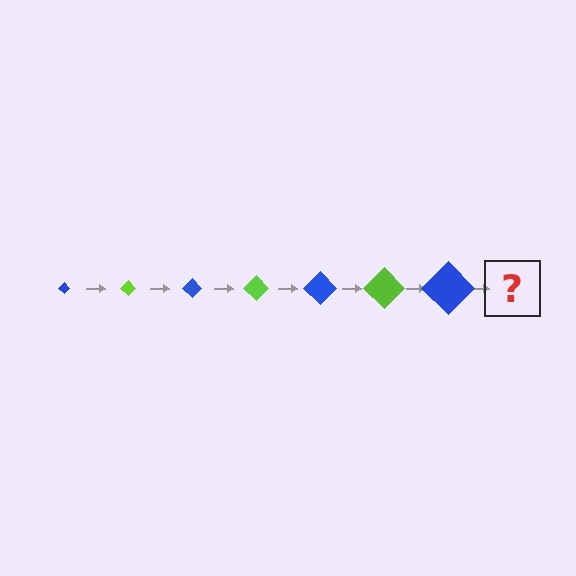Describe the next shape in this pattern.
It should be a lime diamond, larger than the previous one.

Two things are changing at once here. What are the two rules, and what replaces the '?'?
The two rules are that the diamond grows larger each step and the color cycles through blue and lime. The '?' should be a lime diamond, larger than the previous one.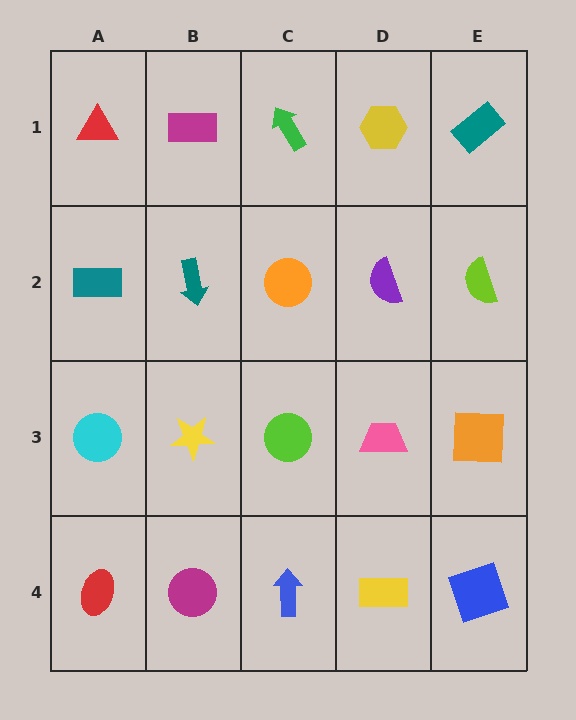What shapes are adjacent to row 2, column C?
A green arrow (row 1, column C), a lime circle (row 3, column C), a teal arrow (row 2, column B), a purple semicircle (row 2, column D).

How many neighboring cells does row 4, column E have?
2.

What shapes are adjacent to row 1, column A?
A teal rectangle (row 2, column A), a magenta rectangle (row 1, column B).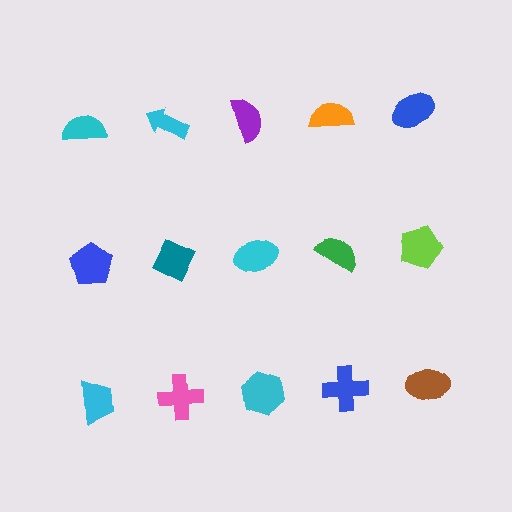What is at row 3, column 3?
A cyan hexagon.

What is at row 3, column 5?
A brown ellipse.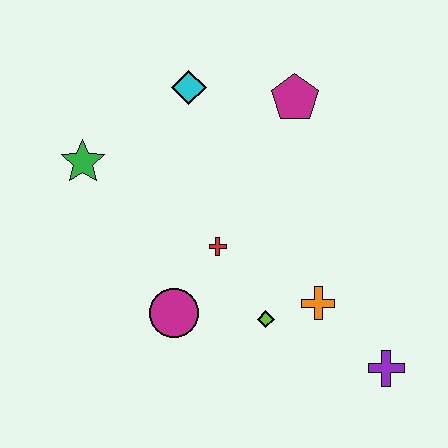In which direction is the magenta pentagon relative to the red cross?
The magenta pentagon is above the red cross.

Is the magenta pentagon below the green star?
No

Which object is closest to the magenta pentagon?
The cyan diamond is closest to the magenta pentagon.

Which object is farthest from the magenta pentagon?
The purple cross is farthest from the magenta pentagon.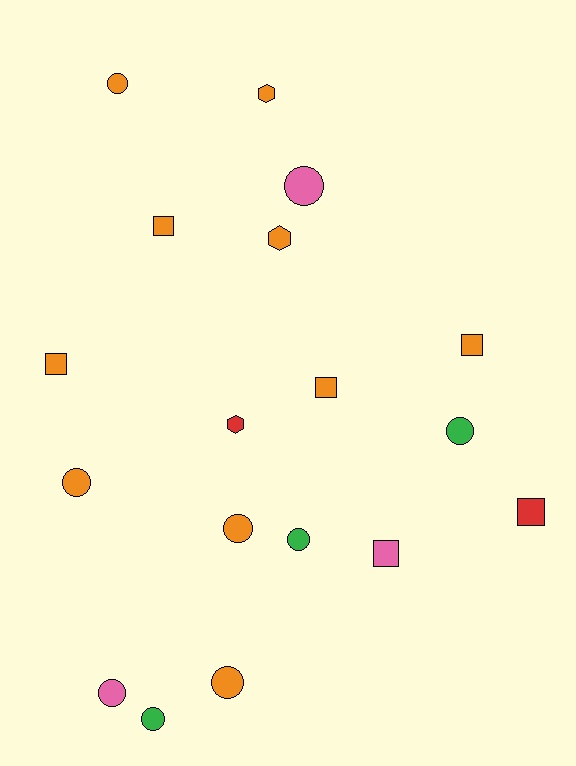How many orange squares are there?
There are 4 orange squares.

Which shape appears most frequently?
Circle, with 9 objects.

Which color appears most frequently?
Orange, with 10 objects.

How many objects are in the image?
There are 18 objects.